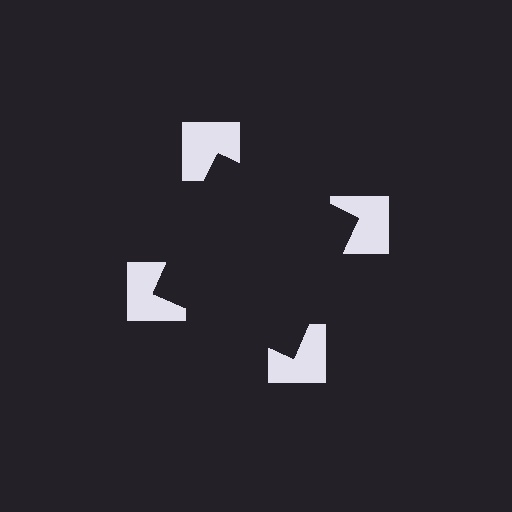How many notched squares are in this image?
There are 4 — one at each vertex of the illusory square.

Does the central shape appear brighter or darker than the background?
It typically appears slightly darker than the background, even though no actual brightness change is drawn.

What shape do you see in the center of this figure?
An illusory square — its edges are inferred from the aligned wedge cuts in the notched squares, not physically drawn.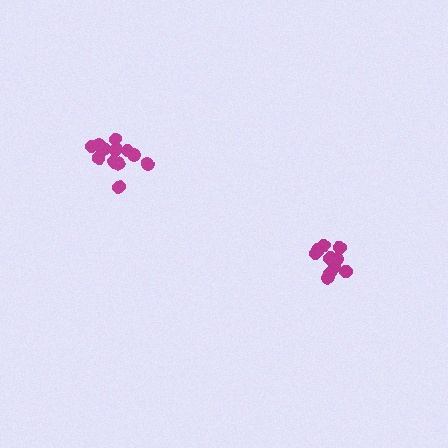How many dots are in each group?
Group 1: 12 dots, Group 2: 10 dots (22 total).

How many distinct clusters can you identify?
There are 2 distinct clusters.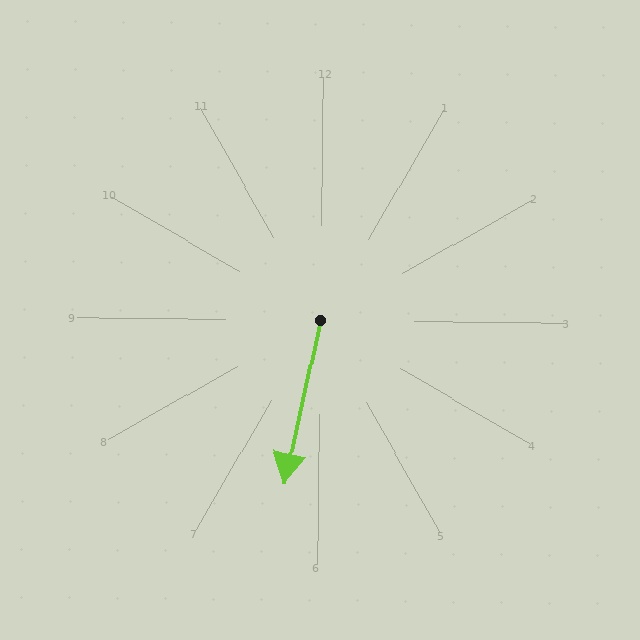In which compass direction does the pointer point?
South.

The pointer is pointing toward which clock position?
Roughly 6 o'clock.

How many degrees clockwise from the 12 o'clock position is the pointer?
Approximately 192 degrees.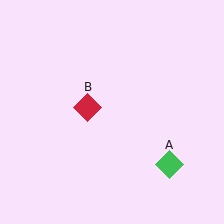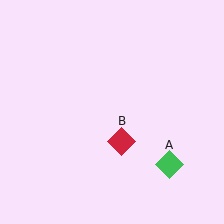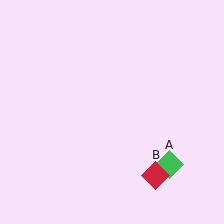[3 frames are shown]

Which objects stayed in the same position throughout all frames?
Green diamond (object A) remained stationary.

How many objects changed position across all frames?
1 object changed position: red diamond (object B).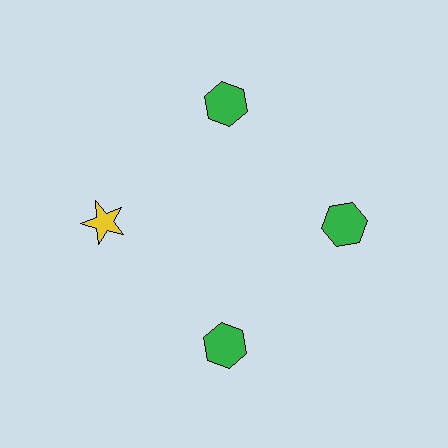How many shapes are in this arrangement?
There are 4 shapes arranged in a ring pattern.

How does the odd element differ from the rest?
It differs in both color (yellow instead of green) and shape (star instead of hexagon).